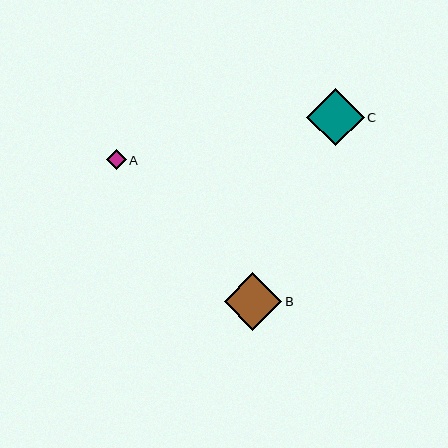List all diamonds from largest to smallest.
From largest to smallest: B, C, A.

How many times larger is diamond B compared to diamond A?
Diamond B is approximately 2.8 times the size of diamond A.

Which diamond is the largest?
Diamond B is the largest with a size of approximately 58 pixels.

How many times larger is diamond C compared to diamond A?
Diamond C is approximately 2.8 times the size of diamond A.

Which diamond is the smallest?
Diamond A is the smallest with a size of approximately 20 pixels.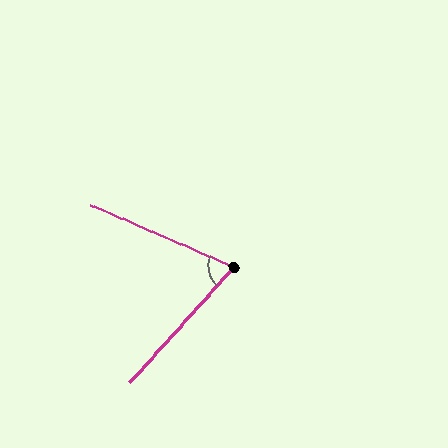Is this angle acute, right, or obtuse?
It is acute.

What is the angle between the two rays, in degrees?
Approximately 71 degrees.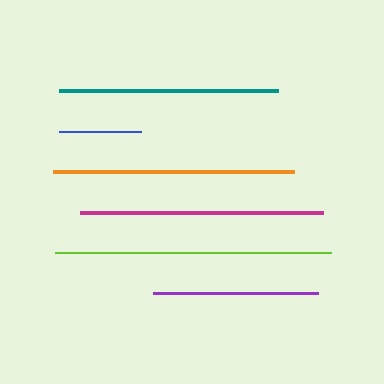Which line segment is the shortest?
The blue line is the shortest at approximately 82 pixels.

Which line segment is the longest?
The lime line is the longest at approximately 276 pixels.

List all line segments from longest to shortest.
From longest to shortest: lime, magenta, orange, teal, purple, blue.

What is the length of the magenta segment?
The magenta segment is approximately 243 pixels long.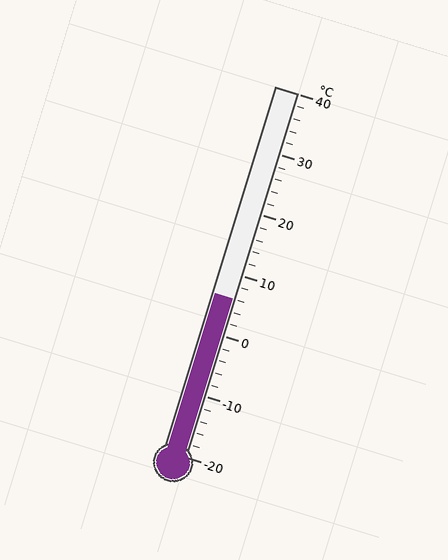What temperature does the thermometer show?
The thermometer shows approximately 6°C.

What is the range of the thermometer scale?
The thermometer scale ranges from -20°C to 40°C.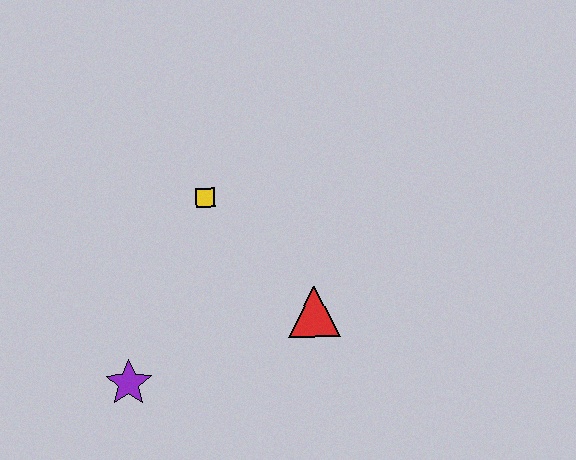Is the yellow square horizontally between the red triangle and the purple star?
Yes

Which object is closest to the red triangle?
The yellow square is closest to the red triangle.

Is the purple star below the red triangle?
Yes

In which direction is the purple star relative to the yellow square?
The purple star is below the yellow square.